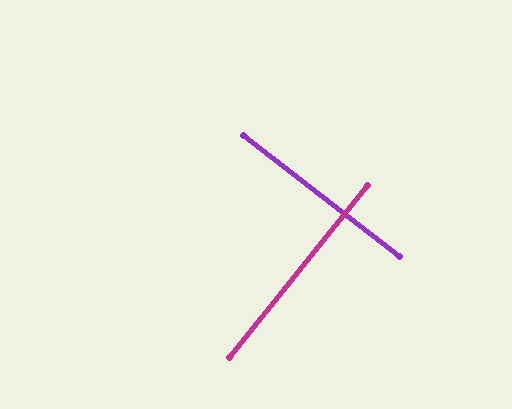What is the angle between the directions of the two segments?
Approximately 89 degrees.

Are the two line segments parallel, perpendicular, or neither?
Perpendicular — they meet at approximately 89°.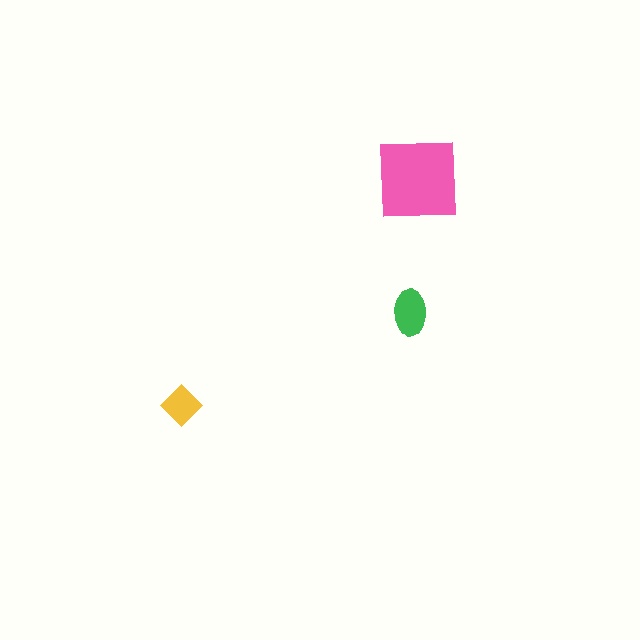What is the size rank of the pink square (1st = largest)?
1st.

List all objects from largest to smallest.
The pink square, the green ellipse, the yellow diamond.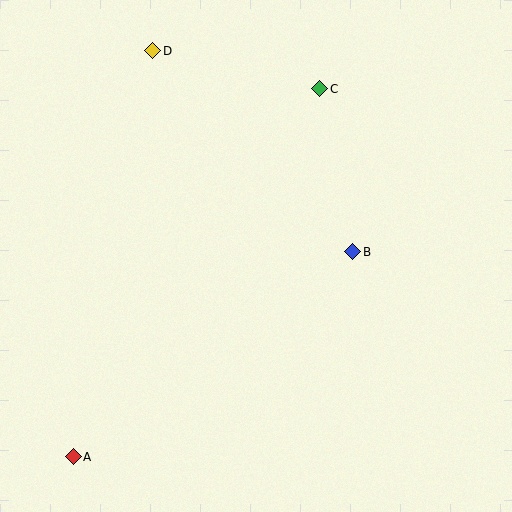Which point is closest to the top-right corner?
Point C is closest to the top-right corner.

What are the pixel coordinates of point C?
Point C is at (320, 89).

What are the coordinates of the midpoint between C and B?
The midpoint between C and B is at (336, 170).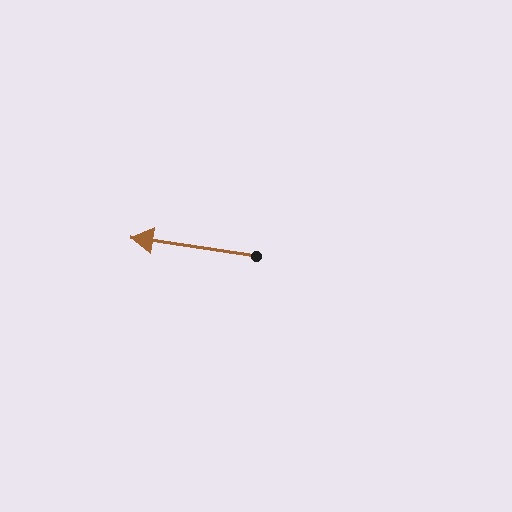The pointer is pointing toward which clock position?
Roughly 9 o'clock.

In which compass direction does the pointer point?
West.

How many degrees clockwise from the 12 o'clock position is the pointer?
Approximately 278 degrees.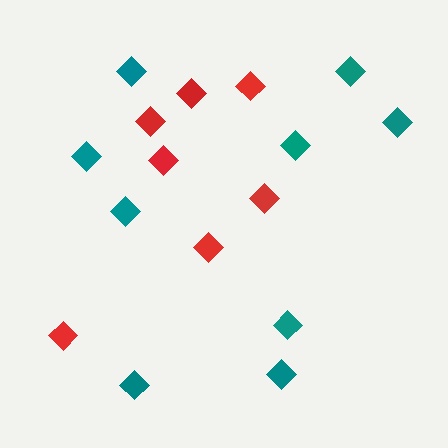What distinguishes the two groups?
There are 2 groups: one group of red diamonds (7) and one group of teal diamonds (9).